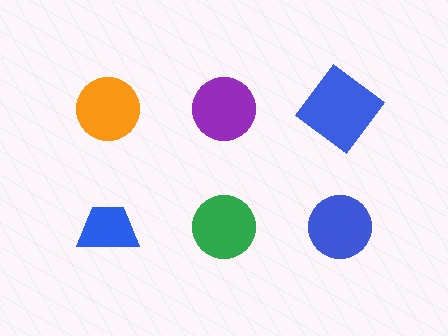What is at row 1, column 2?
A purple circle.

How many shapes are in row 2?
3 shapes.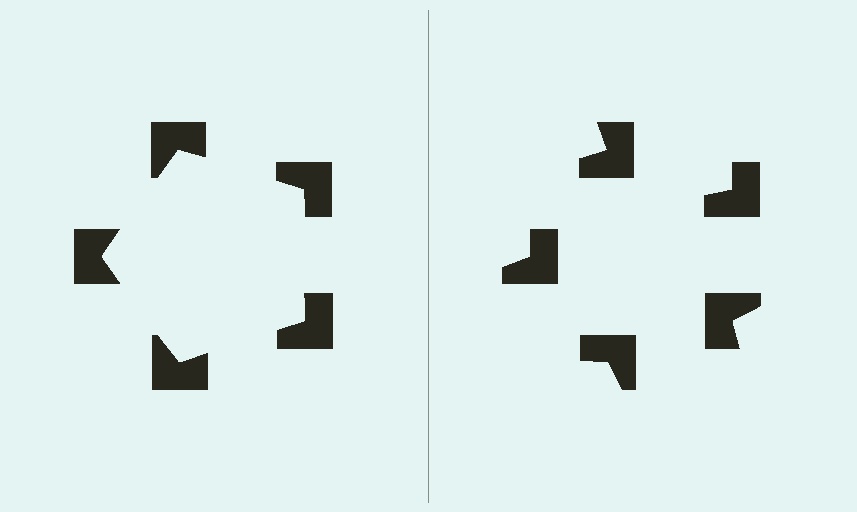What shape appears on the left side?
An illusory pentagon.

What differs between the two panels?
The notched squares are positioned identically on both sides; only the wedge orientations differ. On the left they align to a pentagon; on the right they are misaligned.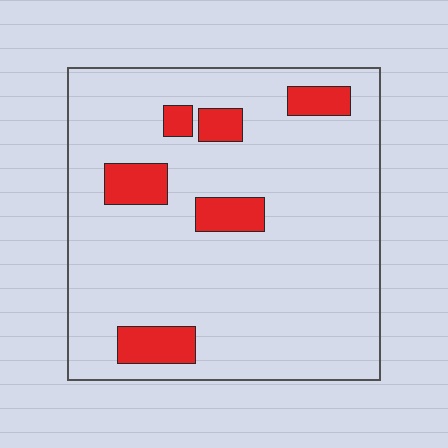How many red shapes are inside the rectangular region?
6.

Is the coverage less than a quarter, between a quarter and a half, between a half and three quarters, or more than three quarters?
Less than a quarter.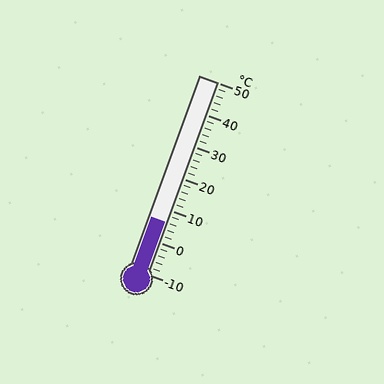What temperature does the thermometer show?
The thermometer shows approximately 6°C.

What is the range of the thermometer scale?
The thermometer scale ranges from -10°C to 50°C.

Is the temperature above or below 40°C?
The temperature is below 40°C.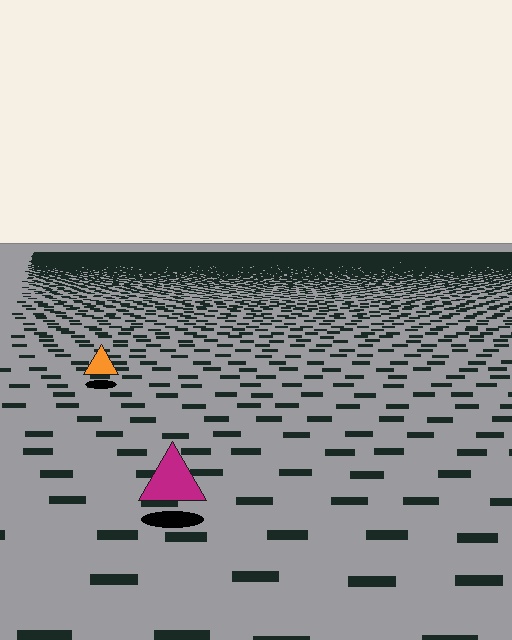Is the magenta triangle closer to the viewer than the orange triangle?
Yes. The magenta triangle is closer — you can tell from the texture gradient: the ground texture is coarser near it.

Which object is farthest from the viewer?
The orange triangle is farthest from the viewer. It appears smaller and the ground texture around it is denser.